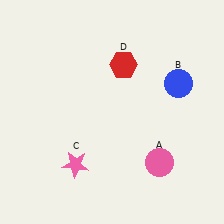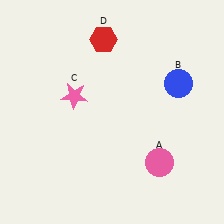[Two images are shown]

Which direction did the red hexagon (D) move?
The red hexagon (D) moved up.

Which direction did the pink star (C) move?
The pink star (C) moved up.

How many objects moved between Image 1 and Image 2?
2 objects moved between the two images.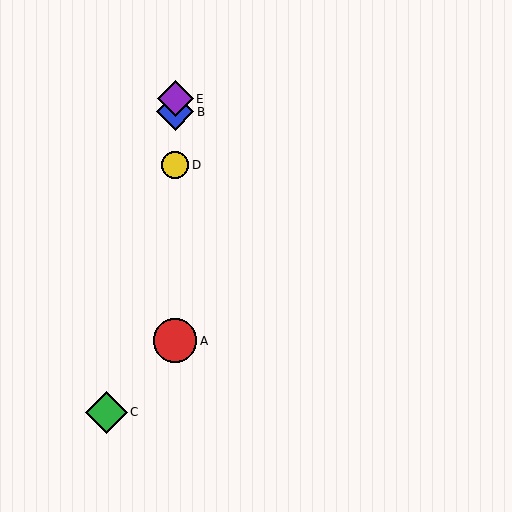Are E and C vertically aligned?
No, E is at x≈175 and C is at x≈106.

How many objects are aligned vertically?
4 objects (A, B, D, E) are aligned vertically.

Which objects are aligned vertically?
Objects A, B, D, E are aligned vertically.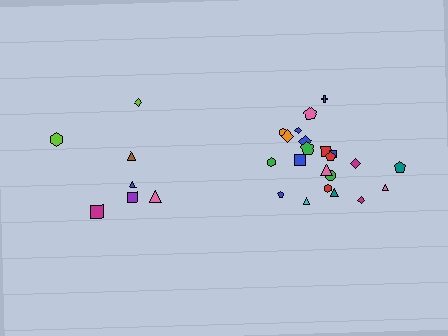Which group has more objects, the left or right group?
The right group.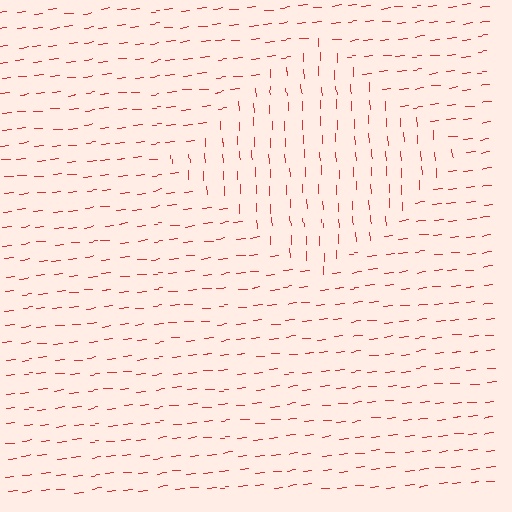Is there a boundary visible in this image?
Yes, there is a texture boundary formed by a change in line orientation.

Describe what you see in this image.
The image is filled with small red line segments. A diamond region in the image has lines oriented differently from the surrounding lines, creating a visible texture boundary.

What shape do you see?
I see a diamond.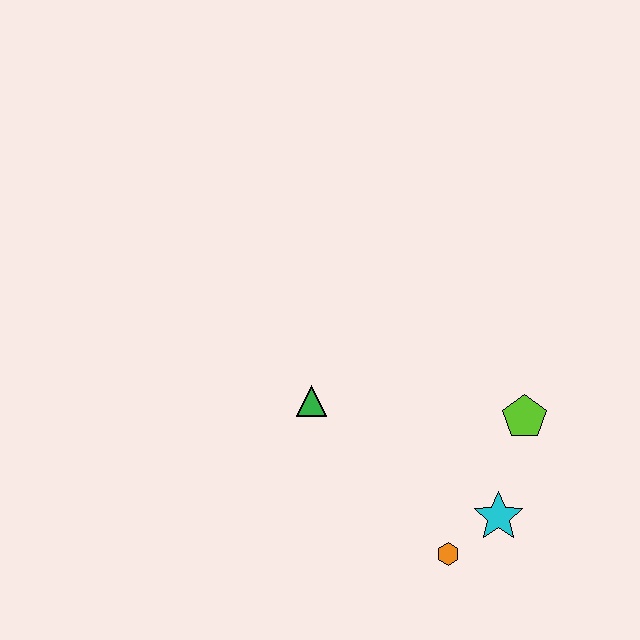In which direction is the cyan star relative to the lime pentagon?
The cyan star is below the lime pentagon.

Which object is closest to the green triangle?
The orange hexagon is closest to the green triangle.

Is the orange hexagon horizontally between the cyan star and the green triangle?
Yes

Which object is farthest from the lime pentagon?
The green triangle is farthest from the lime pentagon.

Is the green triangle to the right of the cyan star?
No